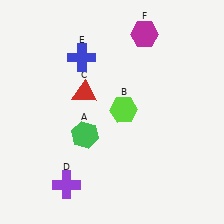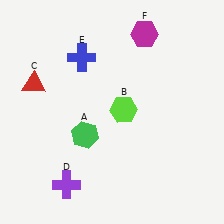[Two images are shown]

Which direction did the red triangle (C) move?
The red triangle (C) moved left.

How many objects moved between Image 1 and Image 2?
1 object moved between the two images.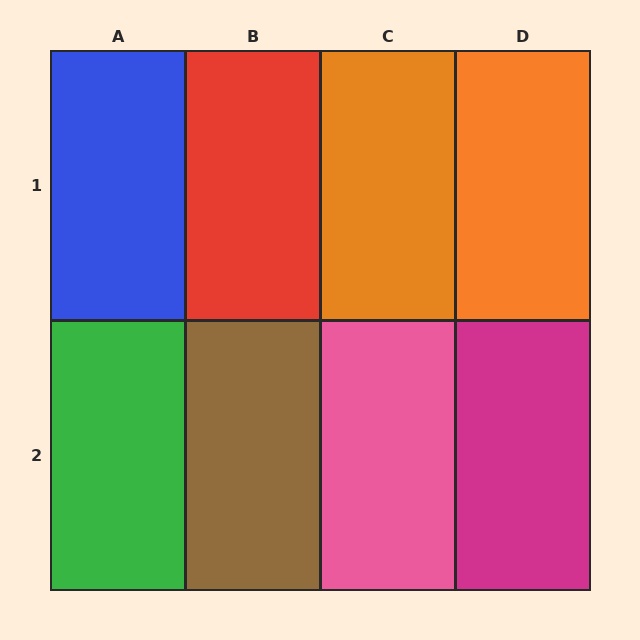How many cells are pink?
1 cell is pink.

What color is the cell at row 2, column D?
Magenta.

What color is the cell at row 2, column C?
Pink.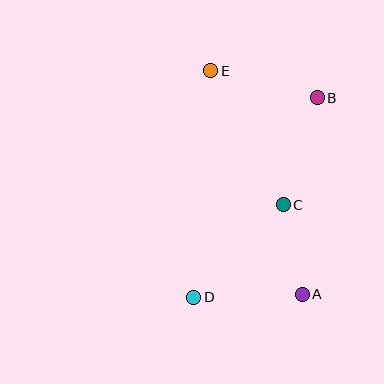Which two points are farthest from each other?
Points A and E are farthest from each other.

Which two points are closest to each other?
Points A and C are closest to each other.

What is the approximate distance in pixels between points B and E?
The distance between B and E is approximately 110 pixels.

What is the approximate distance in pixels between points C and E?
The distance between C and E is approximately 153 pixels.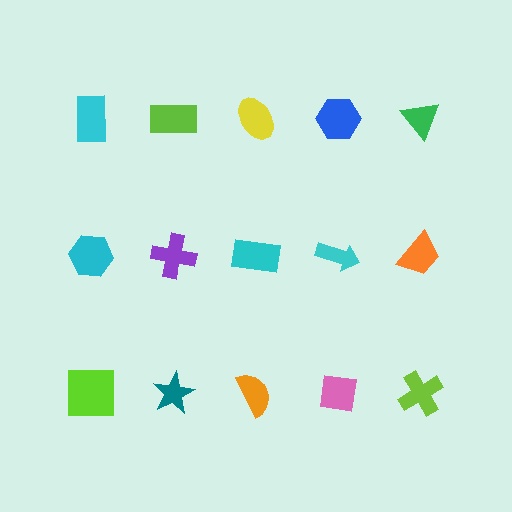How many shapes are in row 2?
5 shapes.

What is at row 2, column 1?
A cyan hexagon.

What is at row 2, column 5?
An orange trapezoid.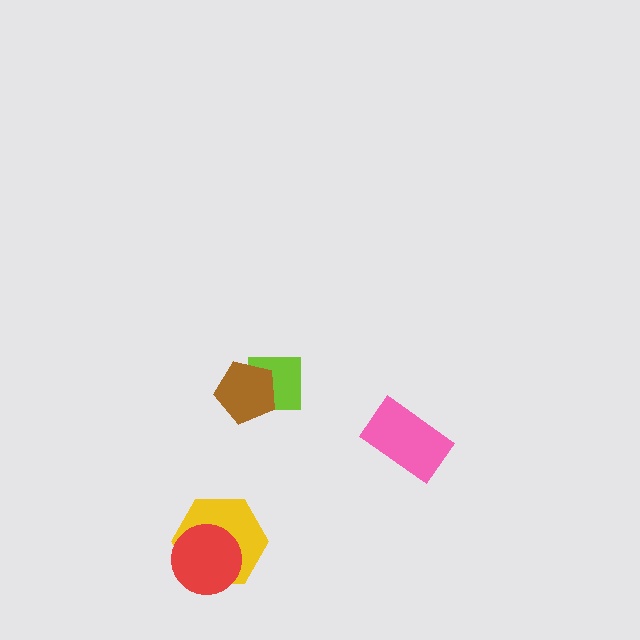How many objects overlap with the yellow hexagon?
1 object overlaps with the yellow hexagon.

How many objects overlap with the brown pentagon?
1 object overlaps with the brown pentagon.